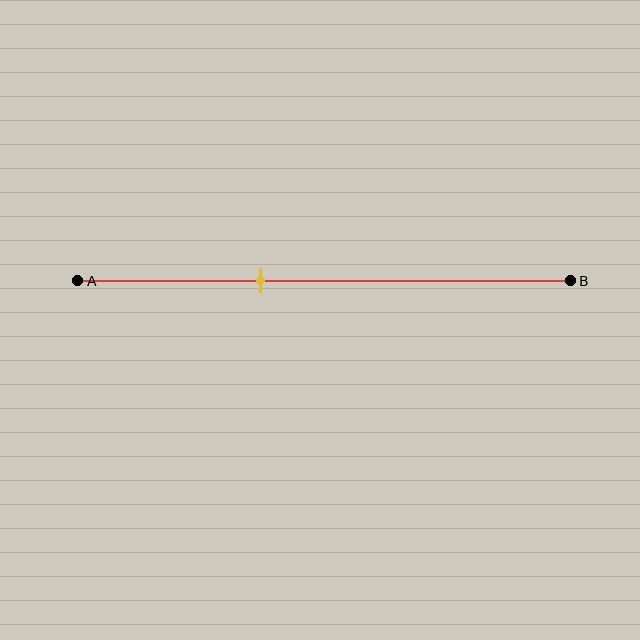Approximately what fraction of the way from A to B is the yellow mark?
The yellow mark is approximately 35% of the way from A to B.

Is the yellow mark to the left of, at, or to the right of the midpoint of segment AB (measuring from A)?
The yellow mark is to the left of the midpoint of segment AB.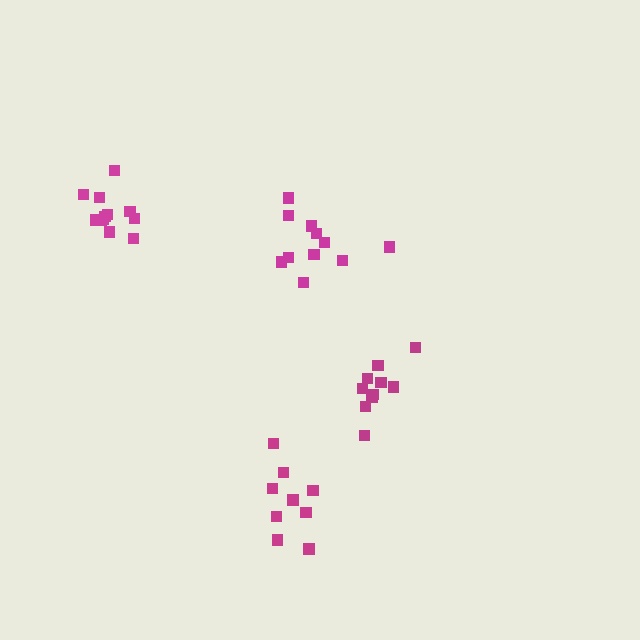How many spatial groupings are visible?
There are 4 spatial groupings.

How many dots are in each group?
Group 1: 11 dots, Group 2: 9 dots, Group 3: 12 dots, Group 4: 10 dots (42 total).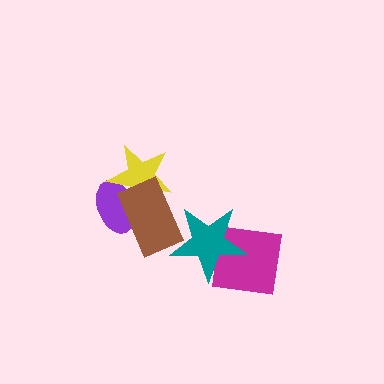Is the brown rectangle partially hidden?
Yes, it is partially covered by another shape.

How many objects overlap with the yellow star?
2 objects overlap with the yellow star.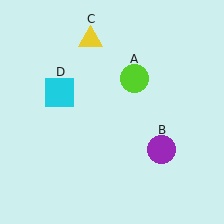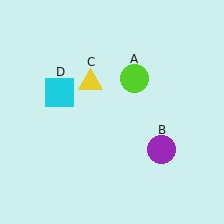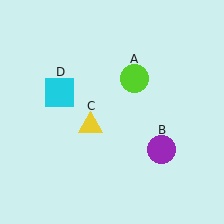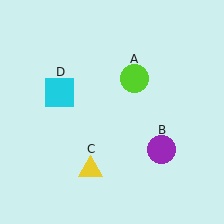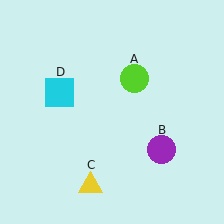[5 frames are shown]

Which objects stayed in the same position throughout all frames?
Lime circle (object A) and purple circle (object B) and cyan square (object D) remained stationary.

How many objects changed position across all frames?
1 object changed position: yellow triangle (object C).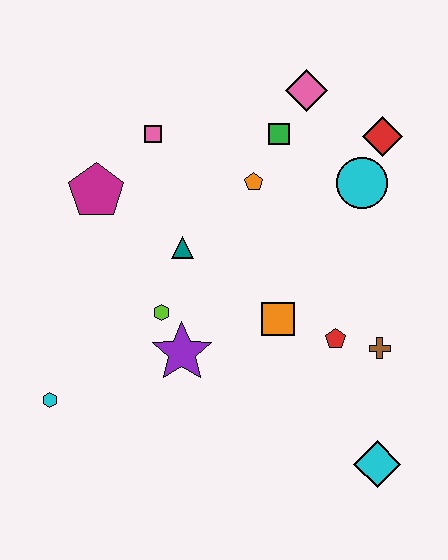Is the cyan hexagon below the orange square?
Yes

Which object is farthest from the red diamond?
The cyan hexagon is farthest from the red diamond.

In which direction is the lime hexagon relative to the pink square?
The lime hexagon is below the pink square.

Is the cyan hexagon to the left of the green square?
Yes